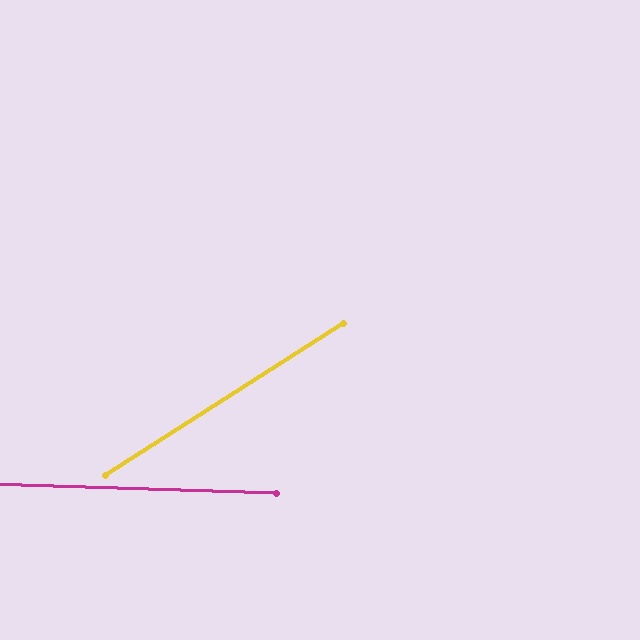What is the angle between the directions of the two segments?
Approximately 35 degrees.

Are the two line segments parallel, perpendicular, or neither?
Neither parallel nor perpendicular — they differ by about 35°.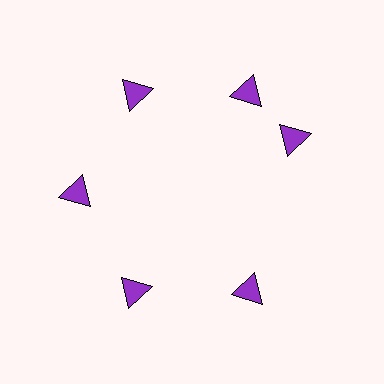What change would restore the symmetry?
The symmetry would be restored by rotating it back into even spacing with its neighbors so that all 6 triangles sit at equal angles and equal distance from the center.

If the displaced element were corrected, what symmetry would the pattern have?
It would have 6-fold rotational symmetry — the pattern would map onto itself every 60 degrees.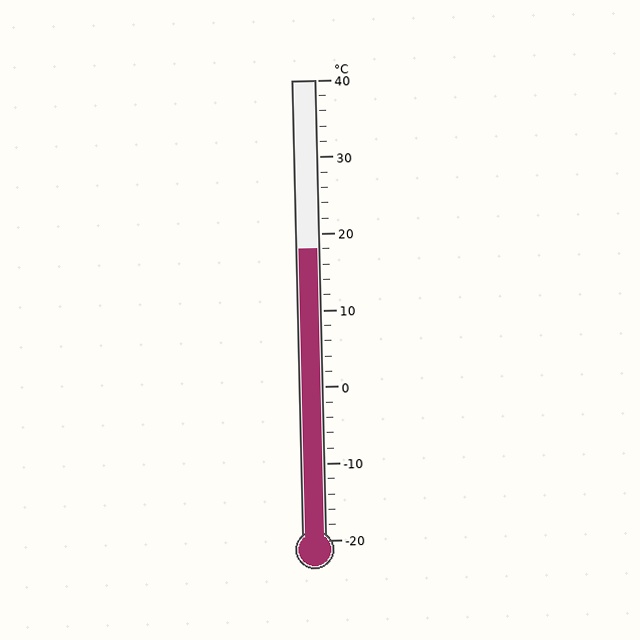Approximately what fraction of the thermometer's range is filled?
The thermometer is filled to approximately 65% of its range.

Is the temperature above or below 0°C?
The temperature is above 0°C.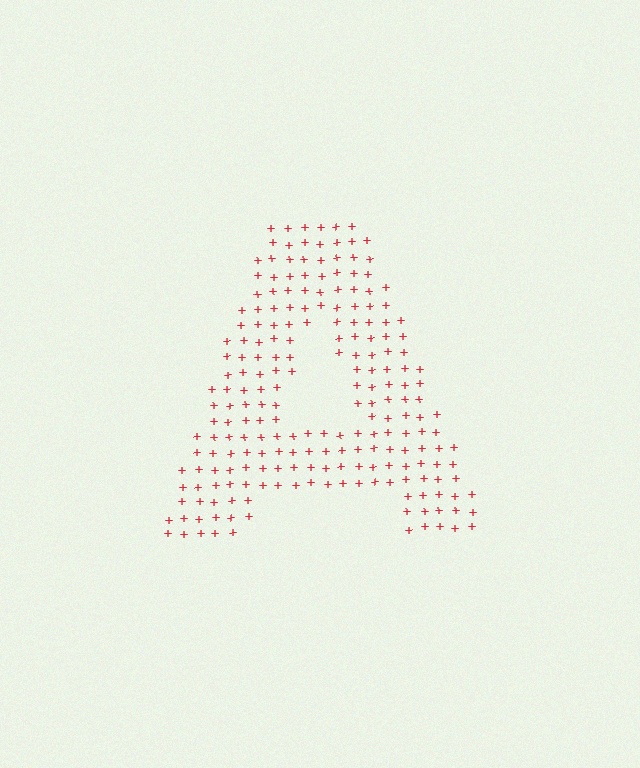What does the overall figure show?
The overall figure shows the letter A.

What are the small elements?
The small elements are plus signs.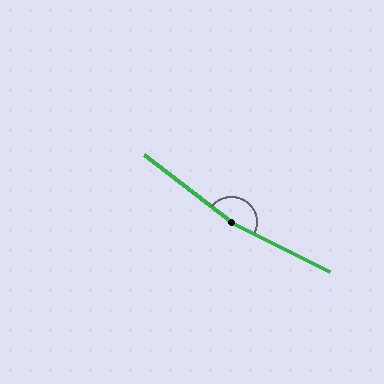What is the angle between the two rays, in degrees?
Approximately 169 degrees.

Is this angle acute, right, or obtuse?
It is obtuse.